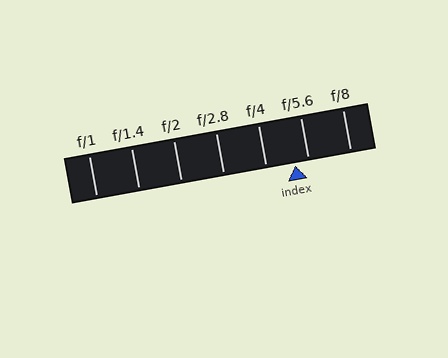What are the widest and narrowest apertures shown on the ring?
The widest aperture shown is f/1 and the narrowest is f/8.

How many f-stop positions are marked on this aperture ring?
There are 7 f-stop positions marked.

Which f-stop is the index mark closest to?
The index mark is closest to f/5.6.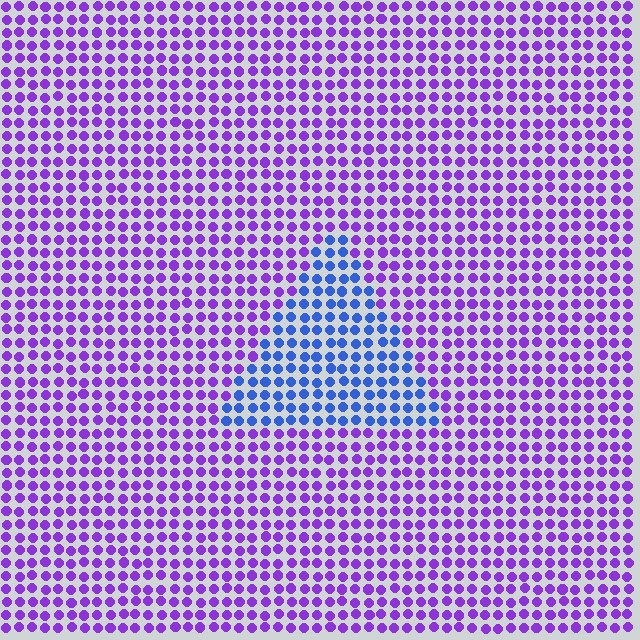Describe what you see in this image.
The image is filled with small purple elements in a uniform arrangement. A triangle-shaped region is visible where the elements are tinted to a slightly different hue, forming a subtle color boundary.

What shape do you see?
I see a triangle.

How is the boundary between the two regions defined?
The boundary is defined purely by a slight shift in hue (about 49 degrees). Spacing, size, and orientation are identical on both sides.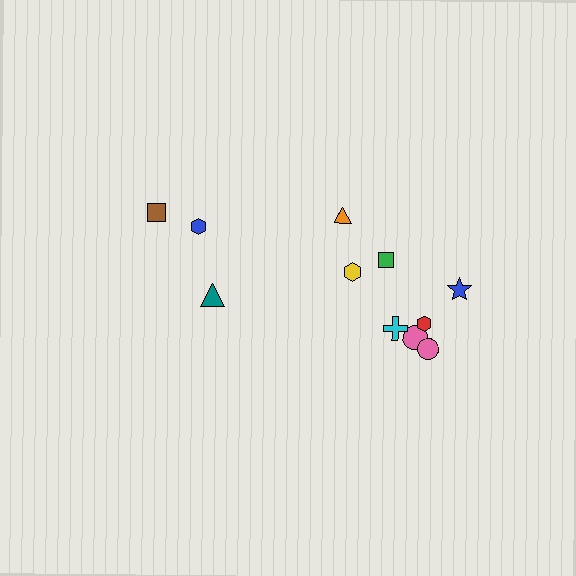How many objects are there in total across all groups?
There are 11 objects.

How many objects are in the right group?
There are 8 objects.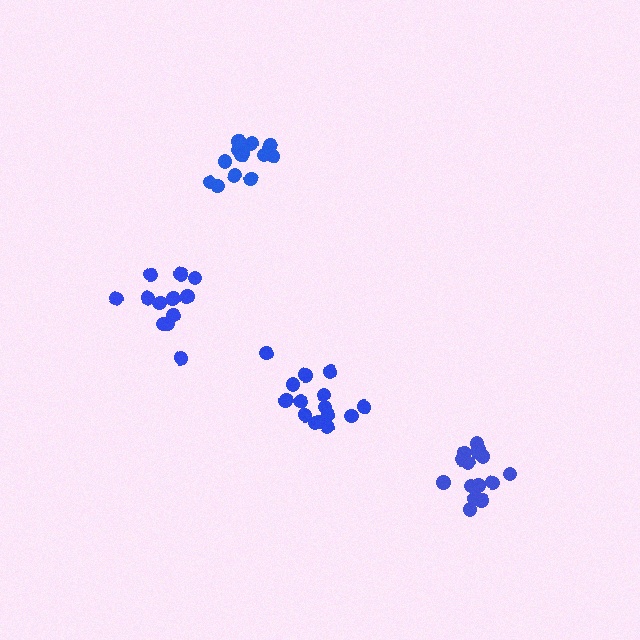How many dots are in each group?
Group 1: 15 dots, Group 2: 12 dots, Group 3: 14 dots, Group 4: 15 dots (56 total).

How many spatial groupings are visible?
There are 4 spatial groupings.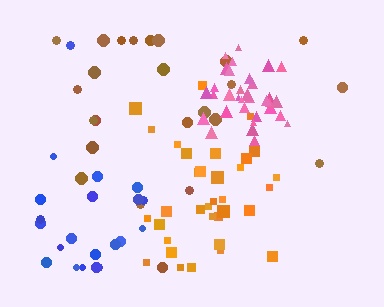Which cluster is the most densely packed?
Pink.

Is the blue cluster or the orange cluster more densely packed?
Orange.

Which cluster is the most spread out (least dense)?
Brown.